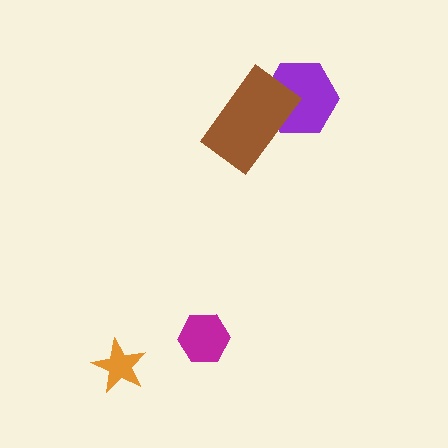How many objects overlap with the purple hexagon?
1 object overlaps with the purple hexagon.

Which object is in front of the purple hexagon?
The brown rectangle is in front of the purple hexagon.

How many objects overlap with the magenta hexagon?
0 objects overlap with the magenta hexagon.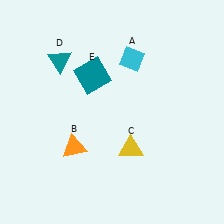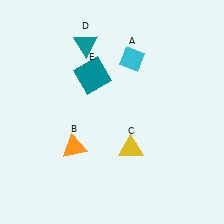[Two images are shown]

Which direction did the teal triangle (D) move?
The teal triangle (D) moved right.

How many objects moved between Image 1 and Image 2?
1 object moved between the two images.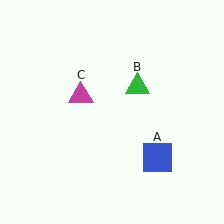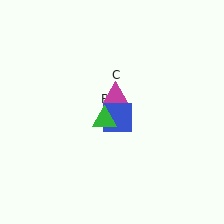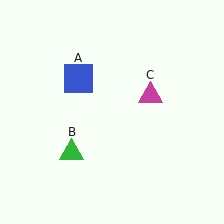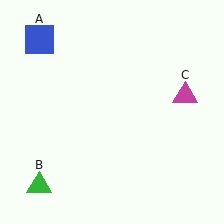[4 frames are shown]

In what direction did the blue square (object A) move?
The blue square (object A) moved up and to the left.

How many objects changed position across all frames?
3 objects changed position: blue square (object A), green triangle (object B), magenta triangle (object C).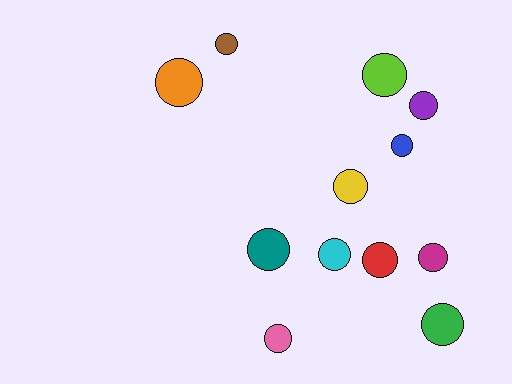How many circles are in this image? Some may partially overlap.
There are 12 circles.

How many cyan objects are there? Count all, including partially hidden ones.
There is 1 cyan object.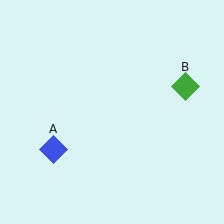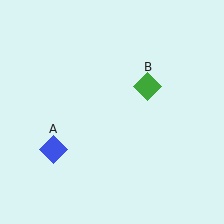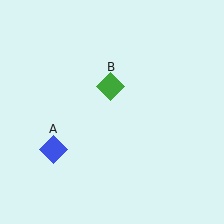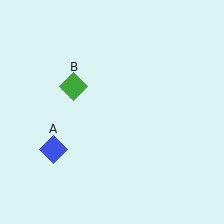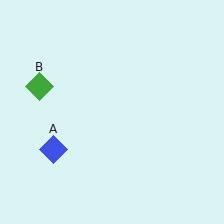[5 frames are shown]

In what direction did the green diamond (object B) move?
The green diamond (object B) moved left.